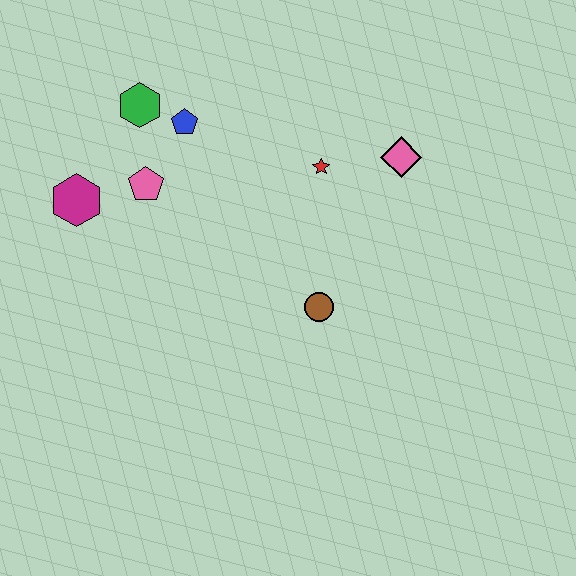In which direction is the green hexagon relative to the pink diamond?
The green hexagon is to the left of the pink diamond.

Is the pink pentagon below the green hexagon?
Yes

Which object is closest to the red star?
The pink diamond is closest to the red star.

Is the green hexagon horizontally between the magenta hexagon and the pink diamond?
Yes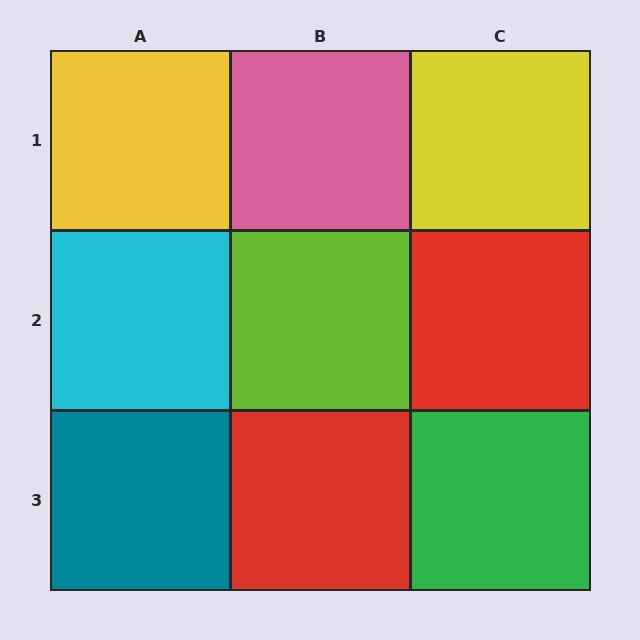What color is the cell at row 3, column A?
Teal.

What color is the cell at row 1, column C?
Yellow.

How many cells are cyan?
1 cell is cyan.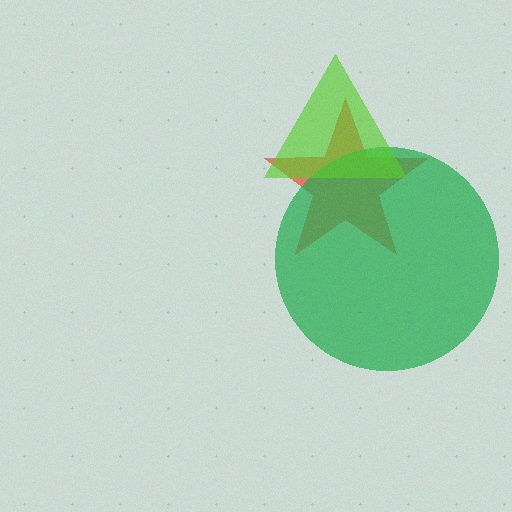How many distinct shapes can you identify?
There are 3 distinct shapes: a red star, a green circle, a lime triangle.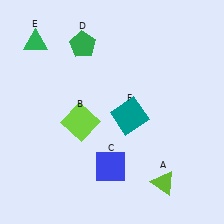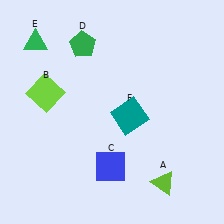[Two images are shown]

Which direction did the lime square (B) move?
The lime square (B) moved left.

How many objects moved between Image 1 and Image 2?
1 object moved between the two images.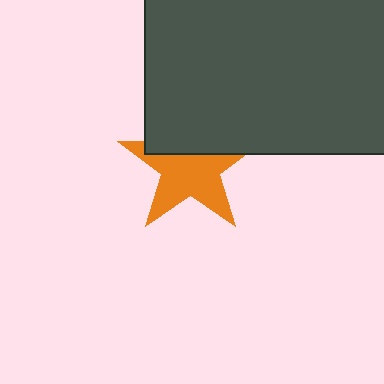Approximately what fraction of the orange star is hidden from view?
Roughly 38% of the orange star is hidden behind the dark gray rectangle.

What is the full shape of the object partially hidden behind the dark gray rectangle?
The partially hidden object is an orange star.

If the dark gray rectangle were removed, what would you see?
You would see the complete orange star.